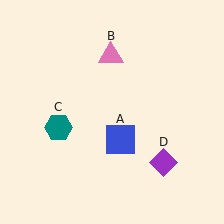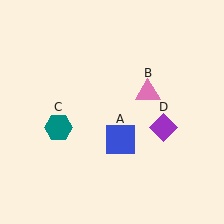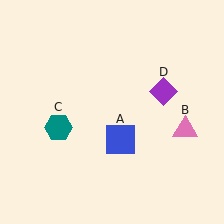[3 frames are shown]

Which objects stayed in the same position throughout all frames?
Blue square (object A) and teal hexagon (object C) remained stationary.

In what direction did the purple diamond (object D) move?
The purple diamond (object D) moved up.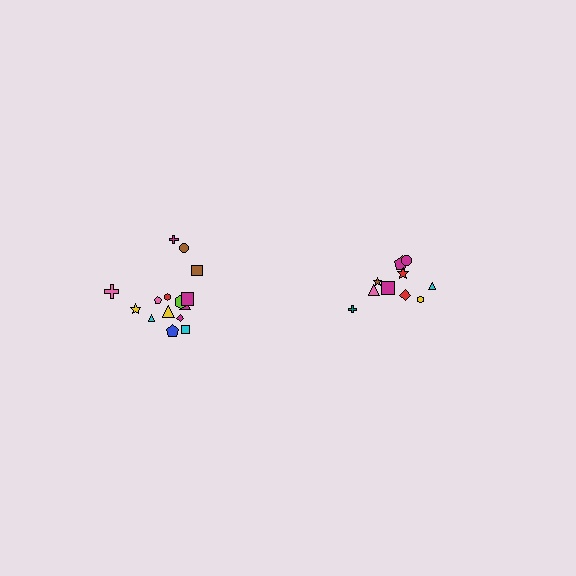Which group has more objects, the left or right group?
The left group.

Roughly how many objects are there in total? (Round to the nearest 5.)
Roughly 25 objects in total.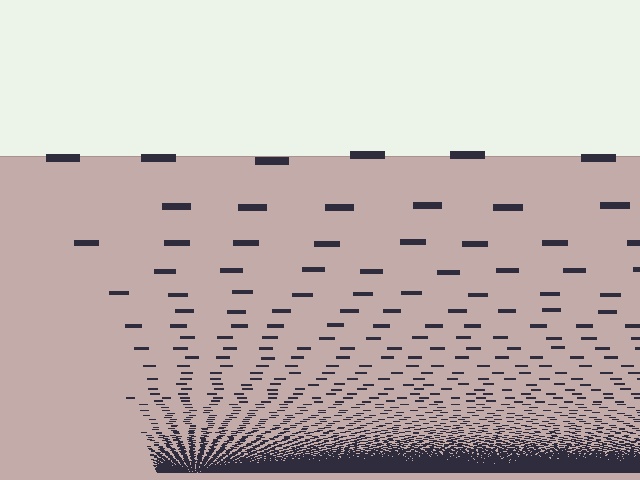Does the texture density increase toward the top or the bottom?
Density increases toward the bottom.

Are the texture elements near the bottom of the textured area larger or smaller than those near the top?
Smaller. The gradient is inverted — elements near the bottom are smaller and denser.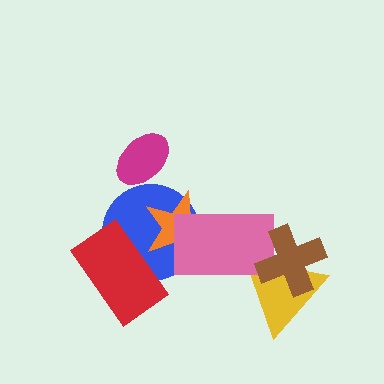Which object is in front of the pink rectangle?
The brown cross is in front of the pink rectangle.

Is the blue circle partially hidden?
Yes, it is partially covered by another shape.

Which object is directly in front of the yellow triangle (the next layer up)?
The pink rectangle is directly in front of the yellow triangle.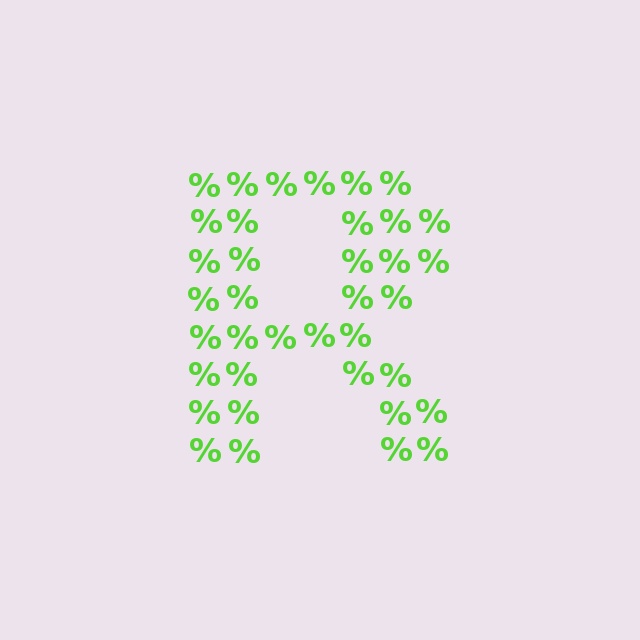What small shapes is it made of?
It is made of small percent signs.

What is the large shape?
The large shape is the letter R.